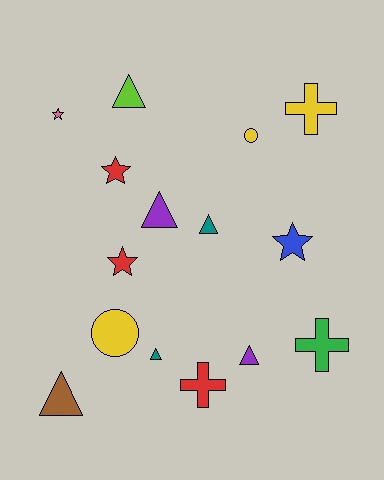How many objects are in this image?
There are 15 objects.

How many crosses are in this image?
There are 3 crosses.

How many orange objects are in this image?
There are no orange objects.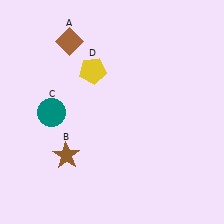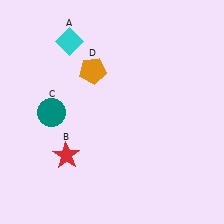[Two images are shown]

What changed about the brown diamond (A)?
In Image 1, A is brown. In Image 2, it changed to cyan.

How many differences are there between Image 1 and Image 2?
There are 3 differences between the two images.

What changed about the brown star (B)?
In Image 1, B is brown. In Image 2, it changed to red.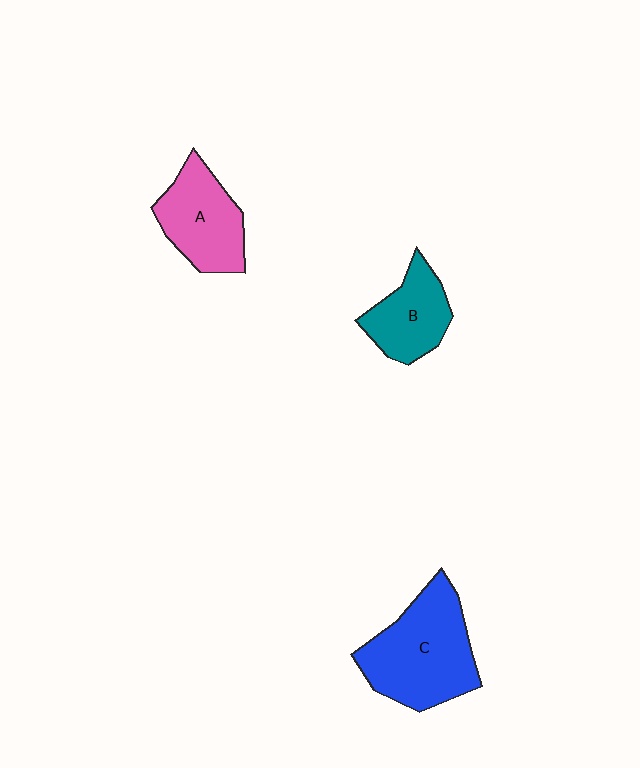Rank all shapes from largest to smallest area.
From largest to smallest: C (blue), A (pink), B (teal).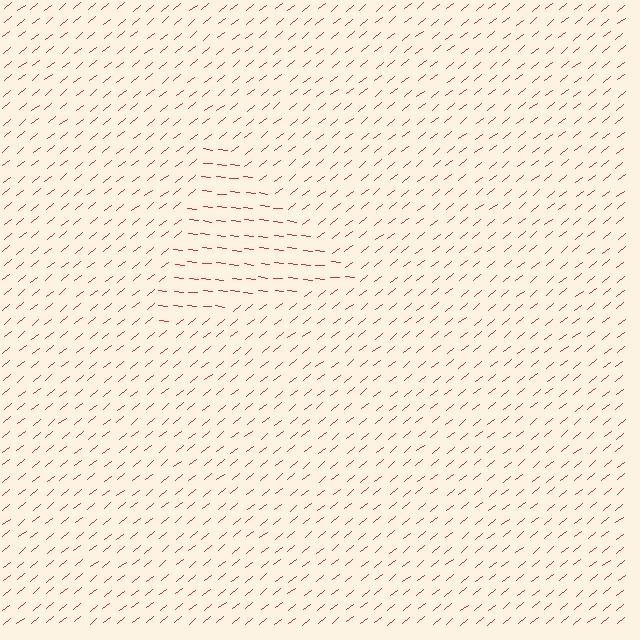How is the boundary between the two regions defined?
The boundary is defined purely by a change in line orientation (approximately 45 degrees difference). All lines are the same color and thickness.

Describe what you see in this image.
The image is filled with small red line segments. A triangle region in the image has lines oriented differently from the surrounding lines, creating a visible texture boundary.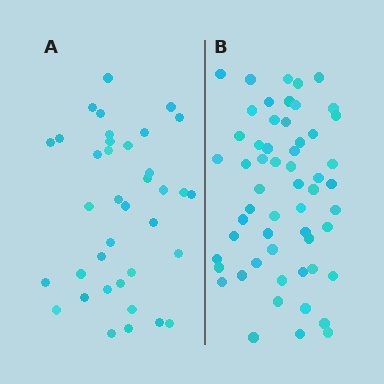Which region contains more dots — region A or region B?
Region B (the right region) has more dots.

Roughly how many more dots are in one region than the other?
Region B has approximately 20 more dots than region A.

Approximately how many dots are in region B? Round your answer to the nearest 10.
About 60 dots. (The exact count is 56, which rounds to 60.)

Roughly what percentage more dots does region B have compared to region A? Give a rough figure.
About 50% more.